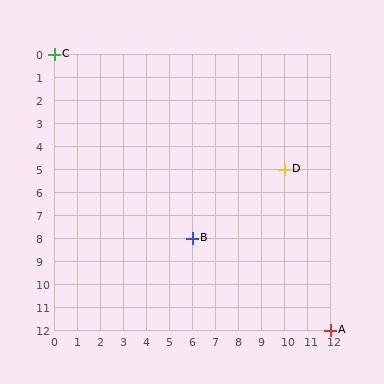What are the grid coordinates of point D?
Point D is at grid coordinates (10, 5).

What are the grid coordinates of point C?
Point C is at grid coordinates (0, 0).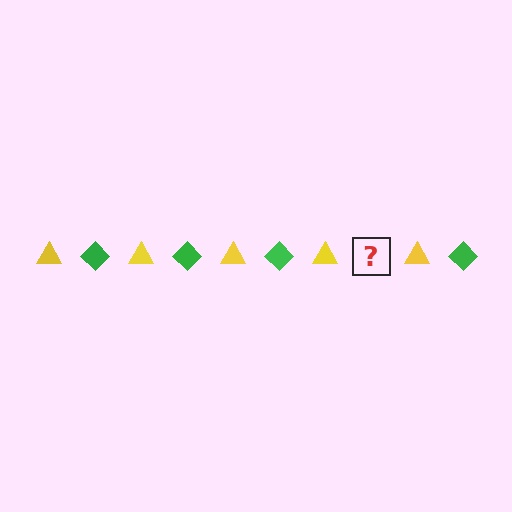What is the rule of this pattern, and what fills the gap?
The rule is that the pattern alternates between yellow triangle and green diamond. The gap should be filled with a green diamond.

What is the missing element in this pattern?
The missing element is a green diamond.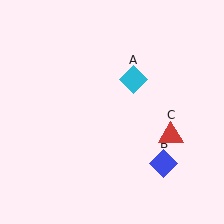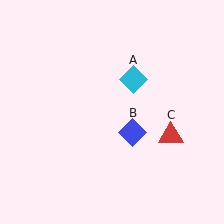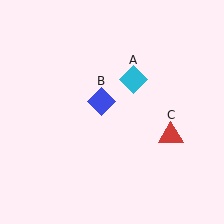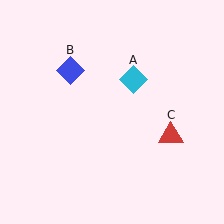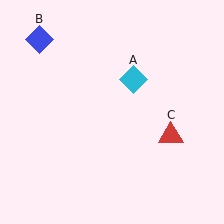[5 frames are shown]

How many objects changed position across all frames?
1 object changed position: blue diamond (object B).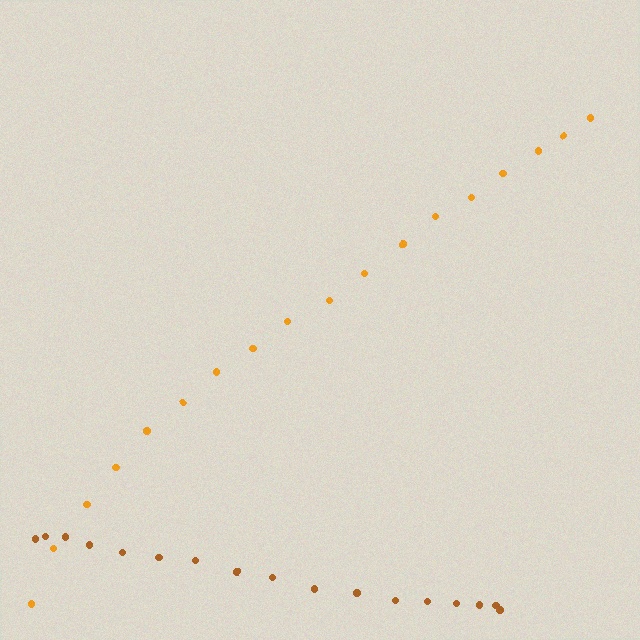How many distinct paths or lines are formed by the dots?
There are 2 distinct paths.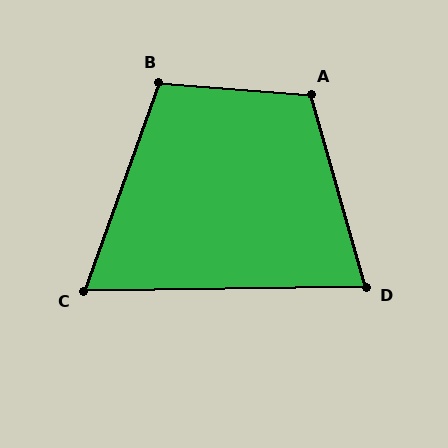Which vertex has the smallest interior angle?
C, at approximately 69 degrees.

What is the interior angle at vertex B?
Approximately 105 degrees (obtuse).